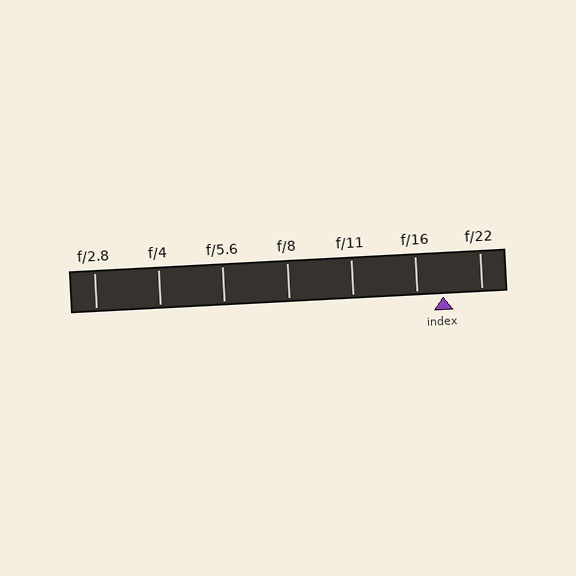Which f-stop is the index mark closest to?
The index mark is closest to f/16.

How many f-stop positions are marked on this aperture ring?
There are 7 f-stop positions marked.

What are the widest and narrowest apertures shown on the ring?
The widest aperture shown is f/2.8 and the narrowest is f/22.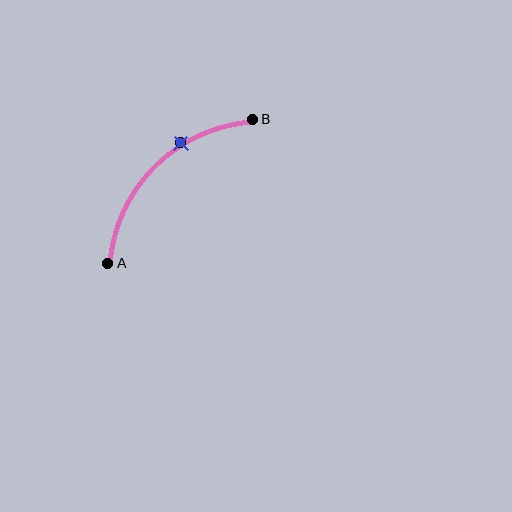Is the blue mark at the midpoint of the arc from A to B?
No. The blue mark lies on the arc but is closer to endpoint B. The arc midpoint would be at the point on the curve equidistant along the arc from both A and B.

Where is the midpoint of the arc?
The arc midpoint is the point on the curve farthest from the straight line joining A and B. It sits above and to the left of that line.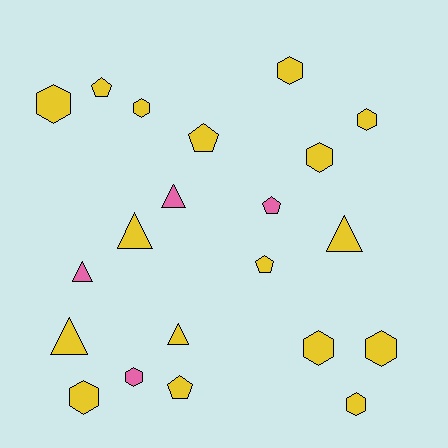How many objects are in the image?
There are 21 objects.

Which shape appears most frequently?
Hexagon, with 10 objects.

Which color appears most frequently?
Yellow, with 17 objects.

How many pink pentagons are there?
There is 1 pink pentagon.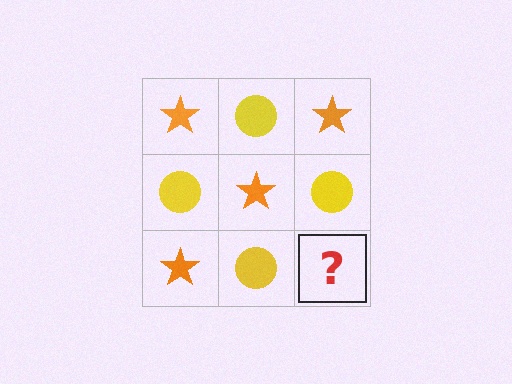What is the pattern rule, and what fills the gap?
The rule is that it alternates orange star and yellow circle in a checkerboard pattern. The gap should be filled with an orange star.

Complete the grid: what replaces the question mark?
The question mark should be replaced with an orange star.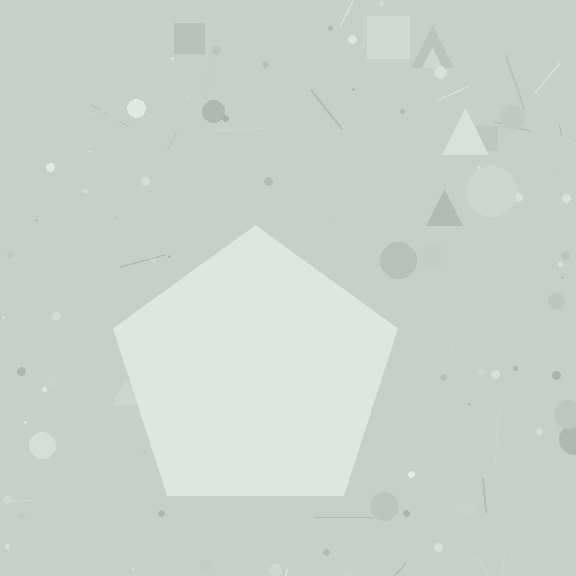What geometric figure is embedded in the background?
A pentagon is embedded in the background.